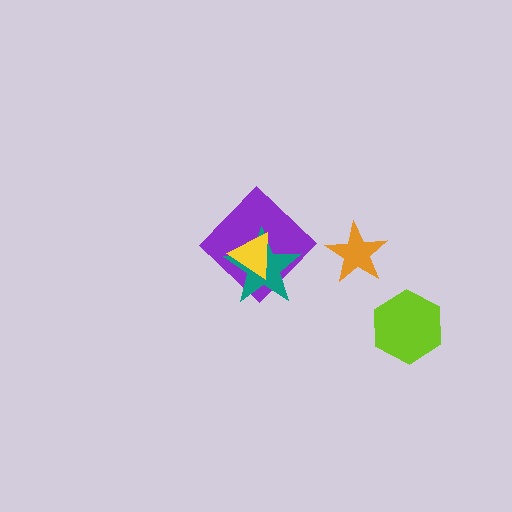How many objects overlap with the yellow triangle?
2 objects overlap with the yellow triangle.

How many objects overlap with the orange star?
0 objects overlap with the orange star.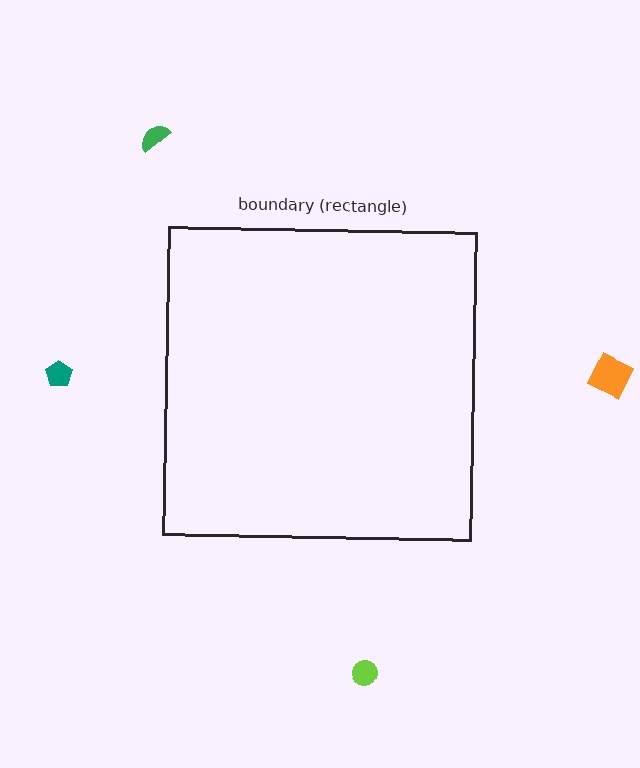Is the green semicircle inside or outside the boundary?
Outside.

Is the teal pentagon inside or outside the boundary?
Outside.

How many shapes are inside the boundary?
0 inside, 4 outside.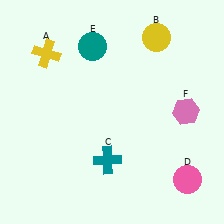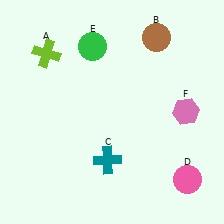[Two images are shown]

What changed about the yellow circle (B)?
In Image 1, B is yellow. In Image 2, it changed to brown.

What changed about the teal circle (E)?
In Image 1, E is teal. In Image 2, it changed to green.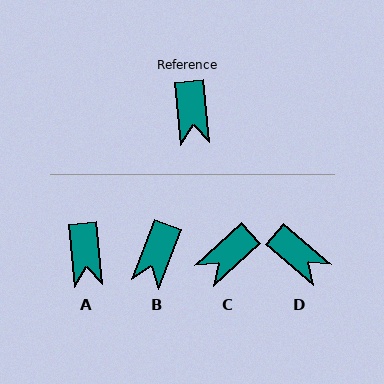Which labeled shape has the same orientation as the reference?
A.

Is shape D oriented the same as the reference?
No, it is off by about 44 degrees.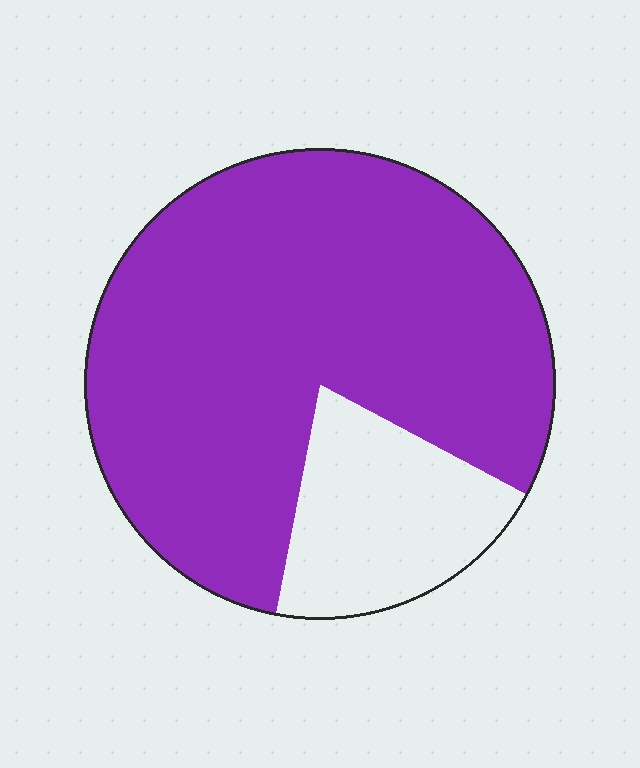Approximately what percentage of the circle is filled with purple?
Approximately 80%.